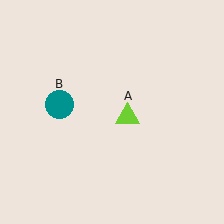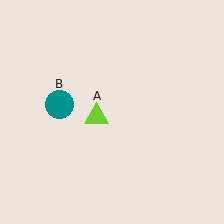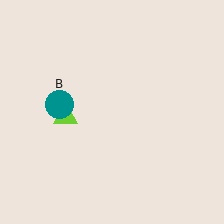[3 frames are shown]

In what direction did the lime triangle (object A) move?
The lime triangle (object A) moved left.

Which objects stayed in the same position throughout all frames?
Teal circle (object B) remained stationary.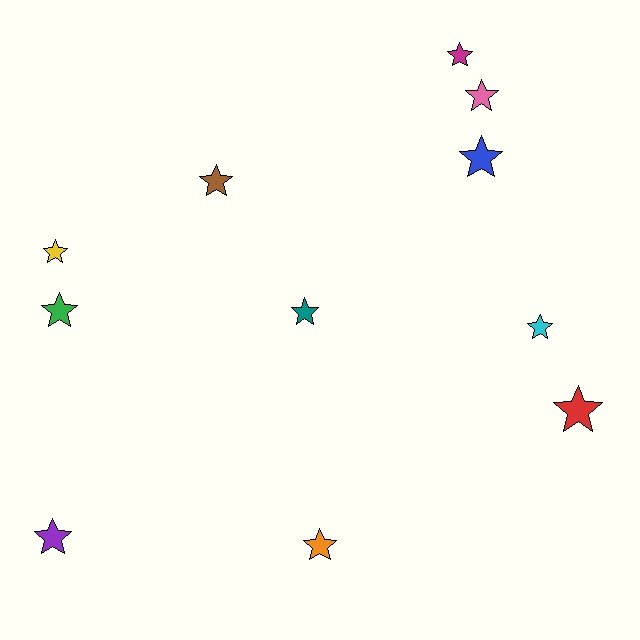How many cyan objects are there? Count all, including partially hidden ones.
There is 1 cyan object.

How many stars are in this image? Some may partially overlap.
There are 11 stars.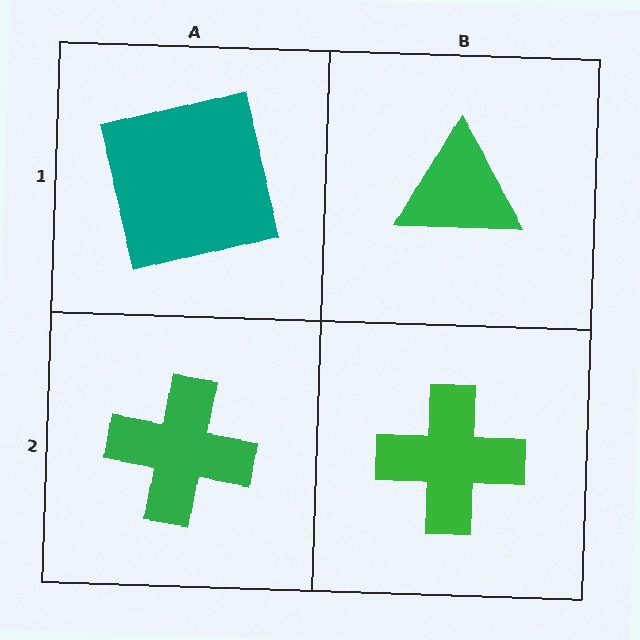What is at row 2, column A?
A green cross.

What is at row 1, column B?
A green triangle.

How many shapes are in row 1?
2 shapes.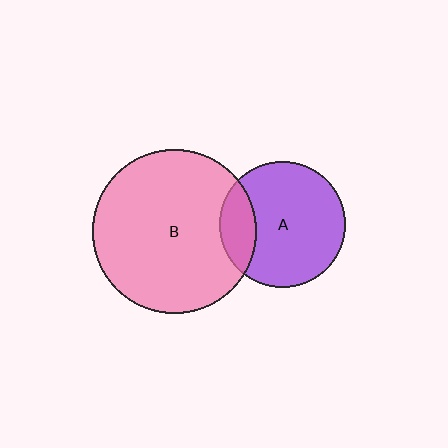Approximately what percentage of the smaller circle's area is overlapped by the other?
Approximately 20%.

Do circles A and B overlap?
Yes.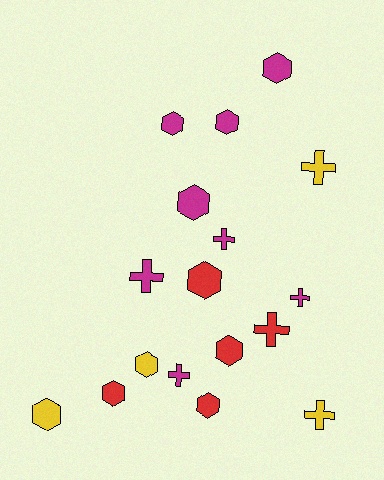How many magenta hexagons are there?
There are 4 magenta hexagons.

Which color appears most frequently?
Magenta, with 8 objects.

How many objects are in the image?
There are 17 objects.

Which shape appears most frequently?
Hexagon, with 10 objects.